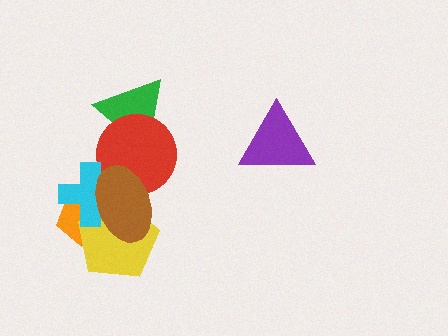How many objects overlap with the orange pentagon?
3 objects overlap with the orange pentagon.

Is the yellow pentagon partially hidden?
Yes, it is partially covered by another shape.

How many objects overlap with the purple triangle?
0 objects overlap with the purple triangle.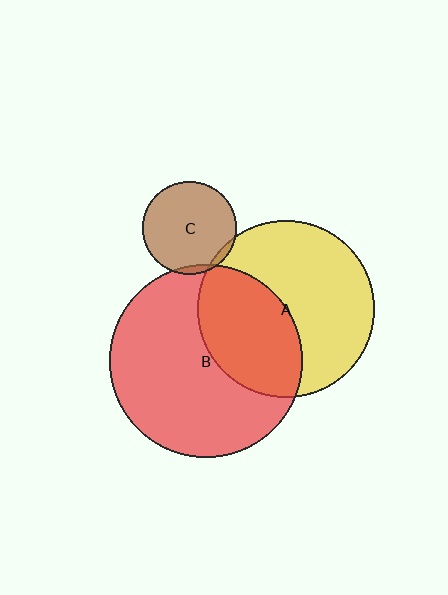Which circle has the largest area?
Circle B (red).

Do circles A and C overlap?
Yes.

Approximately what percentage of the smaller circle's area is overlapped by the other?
Approximately 5%.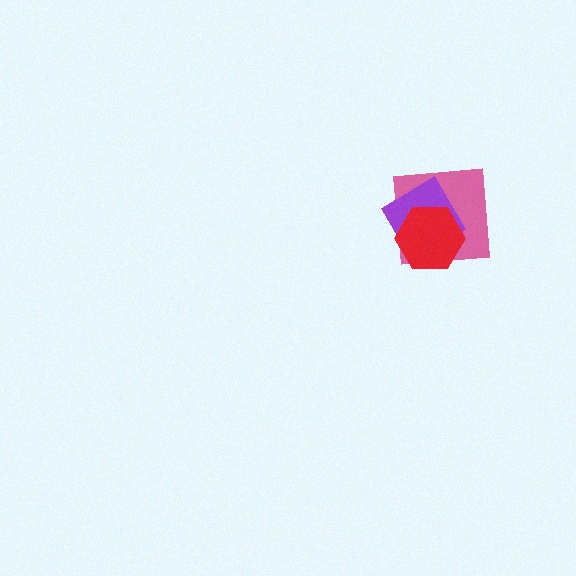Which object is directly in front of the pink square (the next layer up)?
The purple diamond is directly in front of the pink square.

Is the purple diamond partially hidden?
Yes, it is partially covered by another shape.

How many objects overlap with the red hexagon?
2 objects overlap with the red hexagon.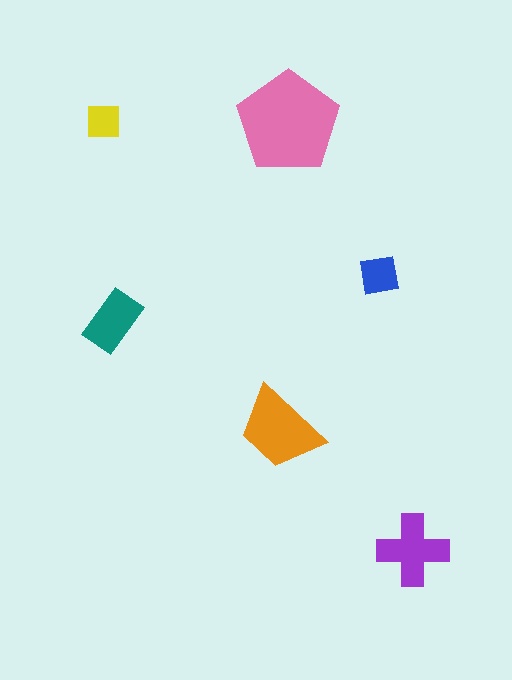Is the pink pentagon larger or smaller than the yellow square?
Larger.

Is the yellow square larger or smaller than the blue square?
Smaller.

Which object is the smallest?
The yellow square.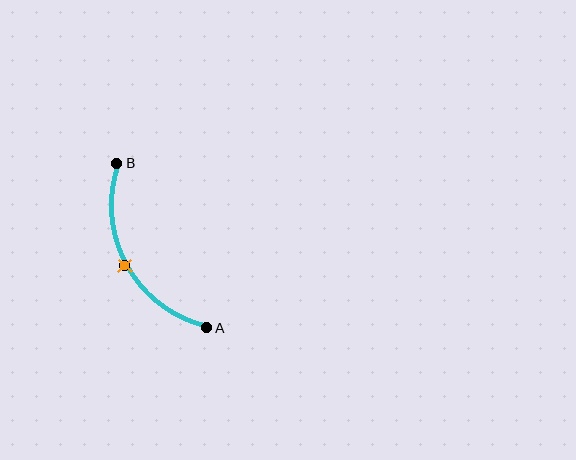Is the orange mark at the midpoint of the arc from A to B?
Yes. The orange mark lies on the arc at equal arc-length from both A and B — it is the arc midpoint.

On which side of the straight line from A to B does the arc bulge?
The arc bulges to the left of the straight line connecting A and B.